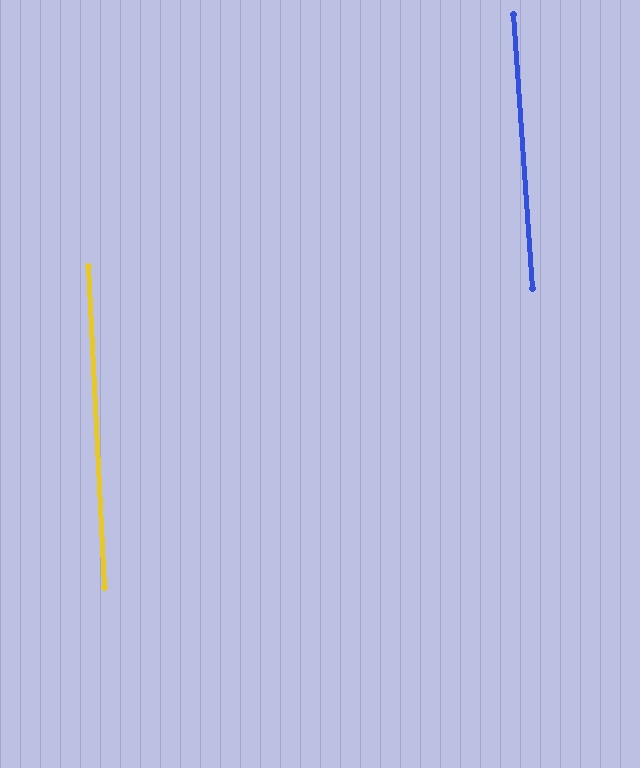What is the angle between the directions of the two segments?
Approximately 1 degree.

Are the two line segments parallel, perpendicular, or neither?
Parallel — their directions differ by only 1.1°.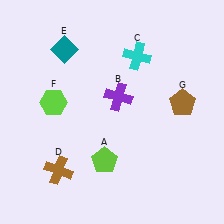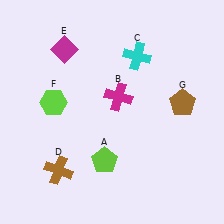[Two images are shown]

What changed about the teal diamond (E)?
In Image 1, E is teal. In Image 2, it changed to magenta.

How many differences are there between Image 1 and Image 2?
There are 2 differences between the two images.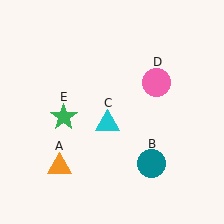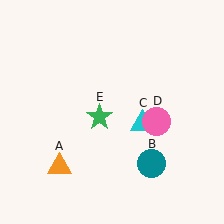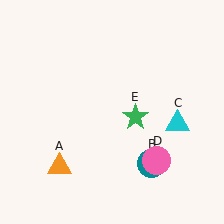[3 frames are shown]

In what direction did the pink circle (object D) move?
The pink circle (object D) moved down.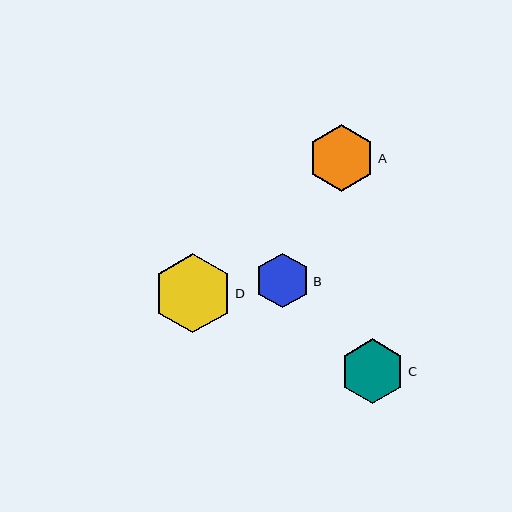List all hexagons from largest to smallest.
From largest to smallest: D, A, C, B.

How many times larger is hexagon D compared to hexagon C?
Hexagon D is approximately 1.2 times the size of hexagon C.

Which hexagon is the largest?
Hexagon D is the largest with a size of approximately 79 pixels.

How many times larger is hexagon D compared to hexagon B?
Hexagon D is approximately 1.4 times the size of hexagon B.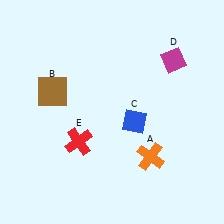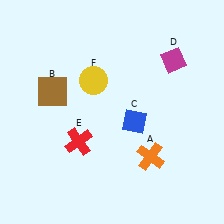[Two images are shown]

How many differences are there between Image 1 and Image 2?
There is 1 difference between the two images.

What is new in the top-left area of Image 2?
A yellow circle (F) was added in the top-left area of Image 2.